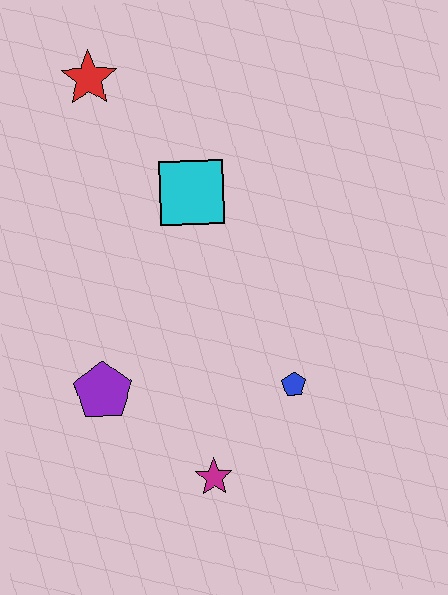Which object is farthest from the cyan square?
The magenta star is farthest from the cyan square.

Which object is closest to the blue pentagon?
The magenta star is closest to the blue pentagon.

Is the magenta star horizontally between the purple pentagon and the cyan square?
No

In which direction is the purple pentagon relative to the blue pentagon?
The purple pentagon is to the left of the blue pentagon.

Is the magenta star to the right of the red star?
Yes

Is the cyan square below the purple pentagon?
No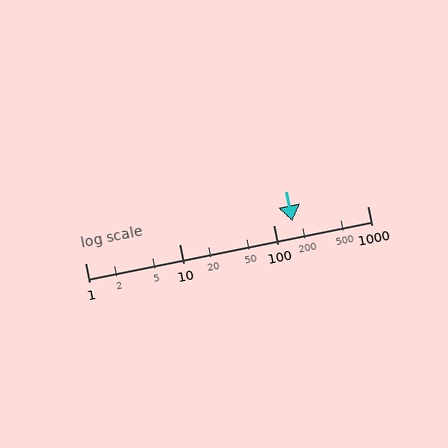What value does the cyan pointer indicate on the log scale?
The pointer indicates approximately 160.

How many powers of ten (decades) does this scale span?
The scale spans 3 decades, from 1 to 1000.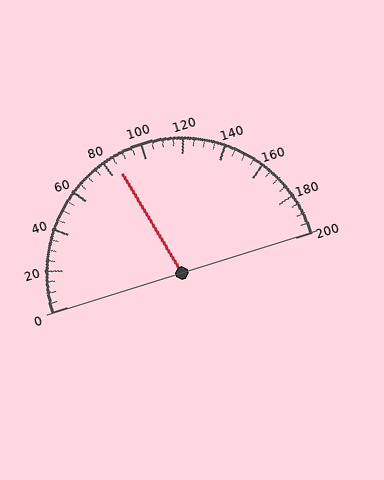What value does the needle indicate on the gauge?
The needle indicates approximately 85.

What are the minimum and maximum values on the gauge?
The gauge ranges from 0 to 200.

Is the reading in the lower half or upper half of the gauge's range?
The reading is in the lower half of the range (0 to 200).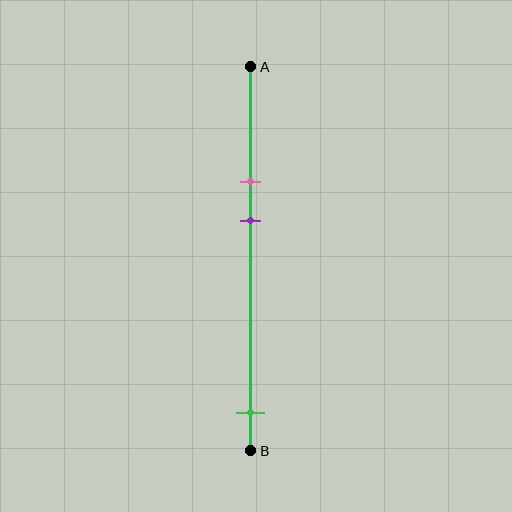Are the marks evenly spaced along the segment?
No, the marks are not evenly spaced.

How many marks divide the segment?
There are 3 marks dividing the segment.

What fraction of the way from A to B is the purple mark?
The purple mark is approximately 40% (0.4) of the way from A to B.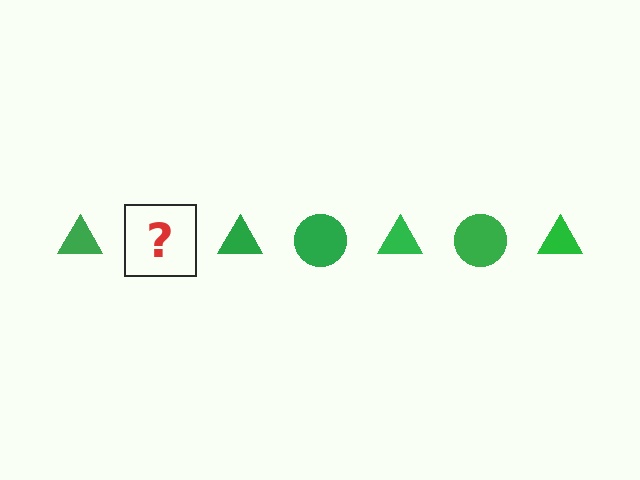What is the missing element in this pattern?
The missing element is a green circle.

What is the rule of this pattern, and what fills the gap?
The rule is that the pattern cycles through triangle, circle shapes in green. The gap should be filled with a green circle.